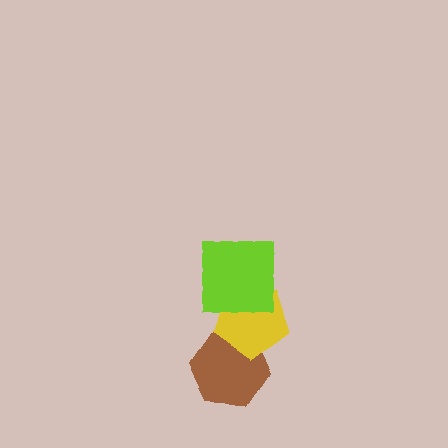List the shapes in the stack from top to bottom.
From top to bottom: the lime square, the yellow pentagon, the brown hexagon.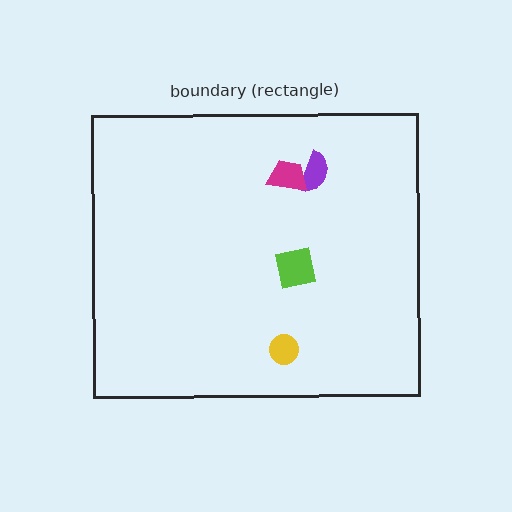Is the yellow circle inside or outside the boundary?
Inside.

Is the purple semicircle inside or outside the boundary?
Inside.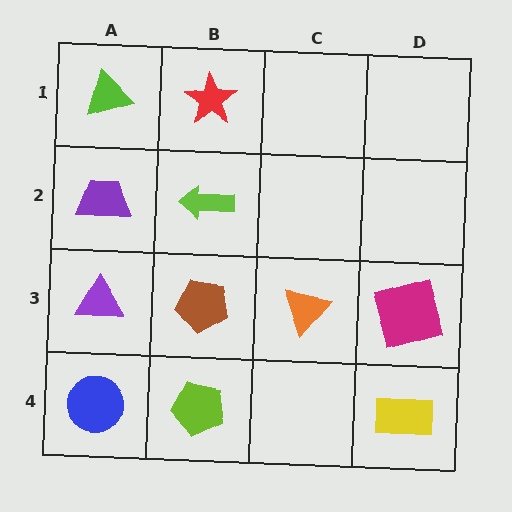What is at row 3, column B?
A brown pentagon.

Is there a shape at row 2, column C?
No, that cell is empty.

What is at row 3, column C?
An orange triangle.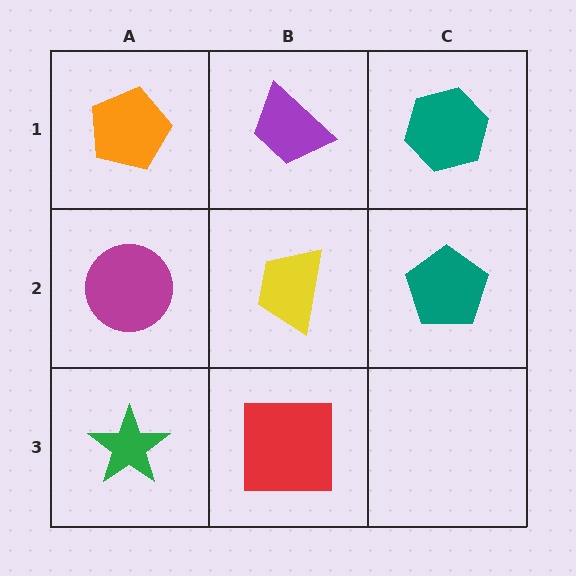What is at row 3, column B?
A red square.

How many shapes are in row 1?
3 shapes.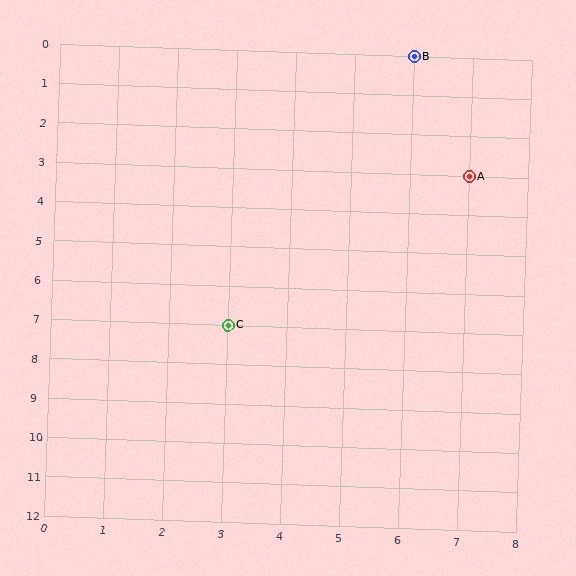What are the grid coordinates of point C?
Point C is at grid coordinates (3, 7).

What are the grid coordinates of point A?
Point A is at grid coordinates (7, 3).